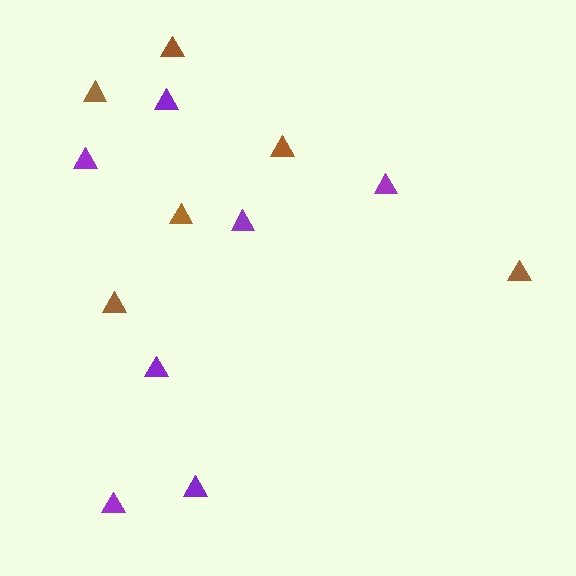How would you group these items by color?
There are 2 groups: one group of purple triangles (7) and one group of brown triangles (6).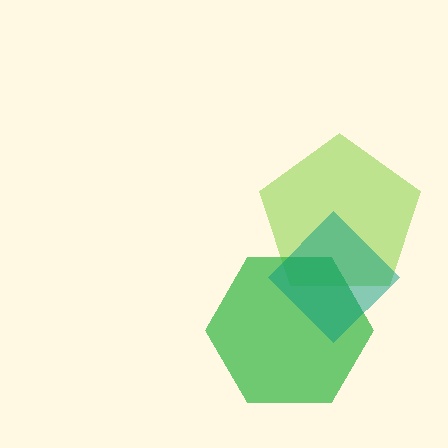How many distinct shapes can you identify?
There are 3 distinct shapes: a lime pentagon, a green hexagon, a teal diamond.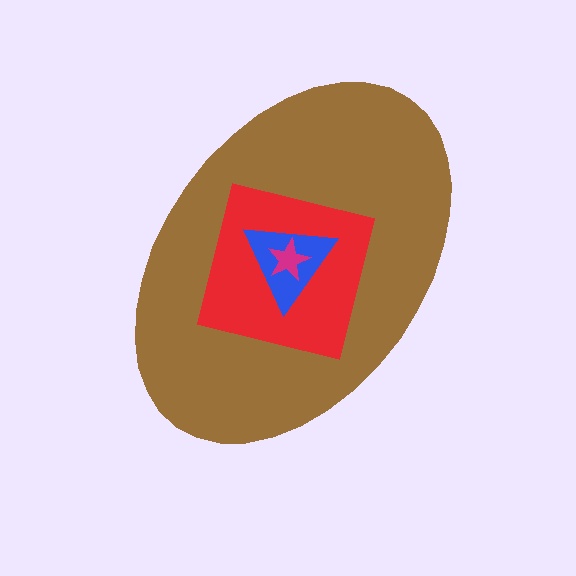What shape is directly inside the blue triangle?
The magenta star.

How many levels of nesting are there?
4.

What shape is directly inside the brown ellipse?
The red square.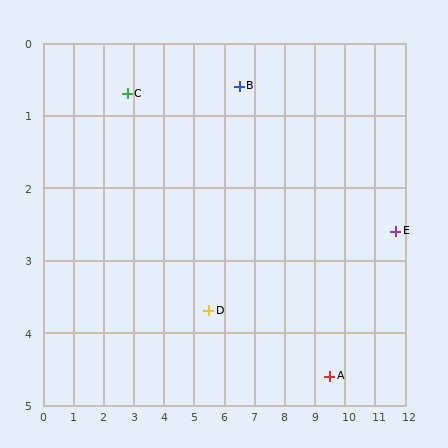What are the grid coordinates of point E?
Point E is at approximately (11.7, 2.6).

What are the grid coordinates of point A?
Point A is at approximately (9.5, 4.6).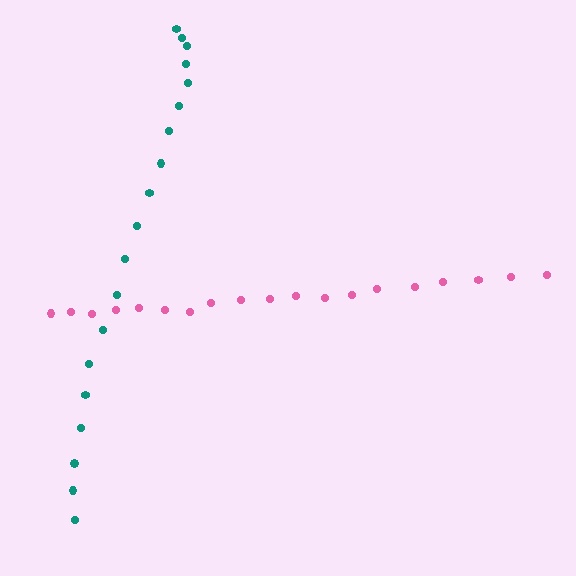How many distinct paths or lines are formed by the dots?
There are 2 distinct paths.